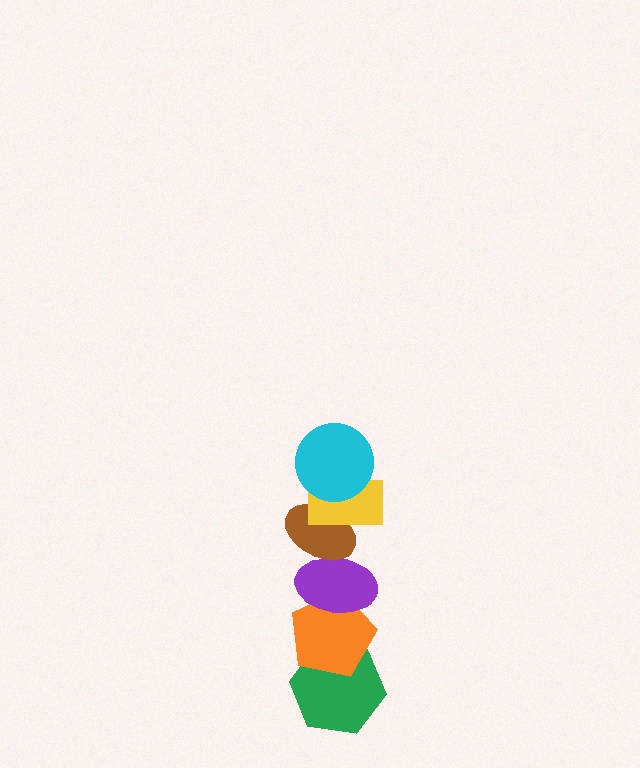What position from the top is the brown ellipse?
The brown ellipse is 3rd from the top.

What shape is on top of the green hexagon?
The orange pentagon is on top of the green hexagon.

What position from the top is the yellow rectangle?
The yellow rectangle is 2nd from the top.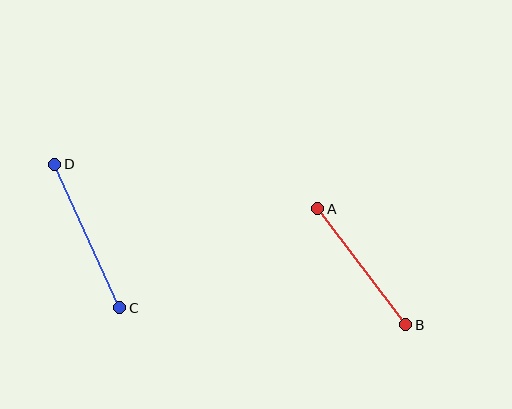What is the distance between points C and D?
The distance is approximately 157 pixels.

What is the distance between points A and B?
The distance is approximately 145 pixels.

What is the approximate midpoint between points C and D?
The midpoint is at approximately (87, 236) pixels.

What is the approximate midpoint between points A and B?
The midpoint is at approximately (362, 267) pixels.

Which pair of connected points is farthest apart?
Points C and D are farthest apart.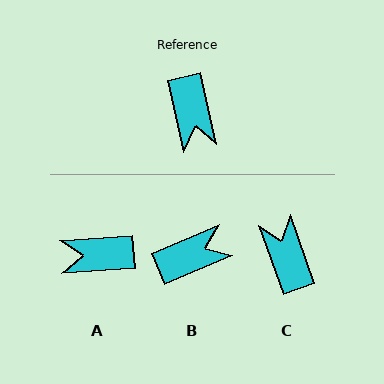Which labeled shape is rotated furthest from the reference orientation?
C, about 173 degrees away.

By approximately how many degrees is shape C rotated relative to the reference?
Approximately 173 degrees clockwise.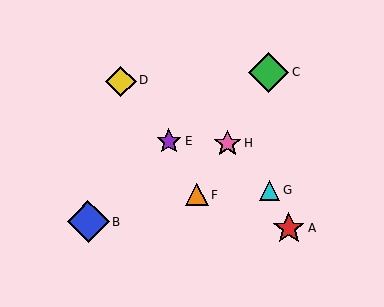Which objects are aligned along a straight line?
Objects C, F, H are aligned along a straight line.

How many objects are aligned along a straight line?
3 objects (C, F, H) are aligned along a straight line.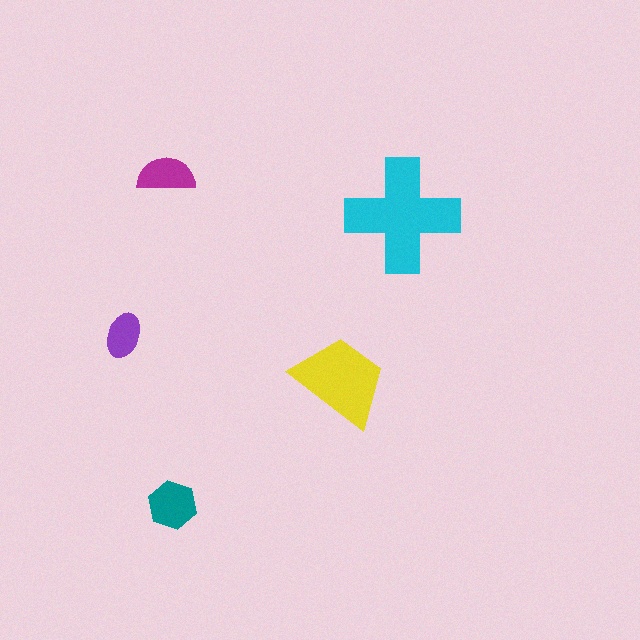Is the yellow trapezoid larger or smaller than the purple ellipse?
Larger.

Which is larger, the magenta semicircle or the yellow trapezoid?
The yellow trapezoid.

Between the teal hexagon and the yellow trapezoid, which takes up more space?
The yellow trapezoid.